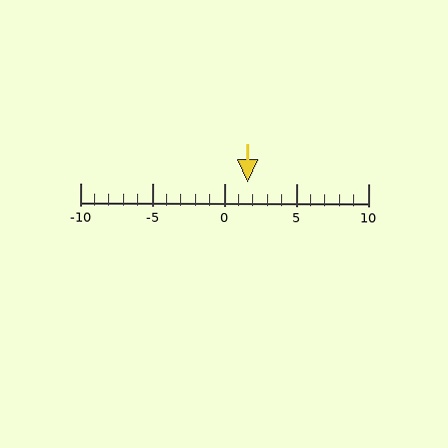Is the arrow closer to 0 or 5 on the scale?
The arrow is closer to 0.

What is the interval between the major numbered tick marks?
The major tick marks are spaced 5 units apart.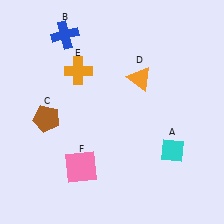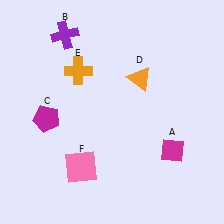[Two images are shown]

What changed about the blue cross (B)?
In Image 1, B is blue. In Image 2, it changed to purple.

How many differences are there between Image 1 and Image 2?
There are 3 differences between the two images.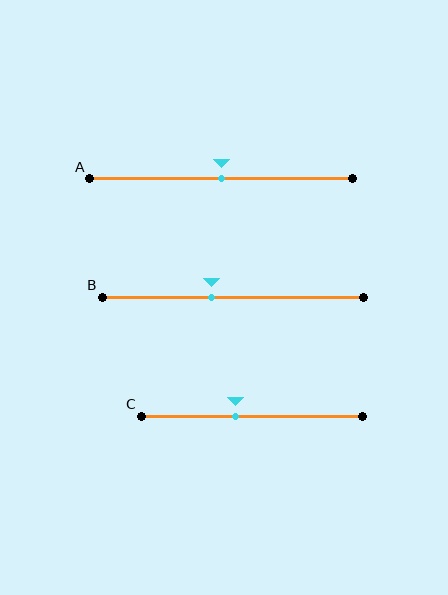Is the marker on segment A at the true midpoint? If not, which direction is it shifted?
Yes, the marker on segment A is at the true midpoint.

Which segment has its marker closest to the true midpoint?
Segment A has its marker closest to the true midpoint.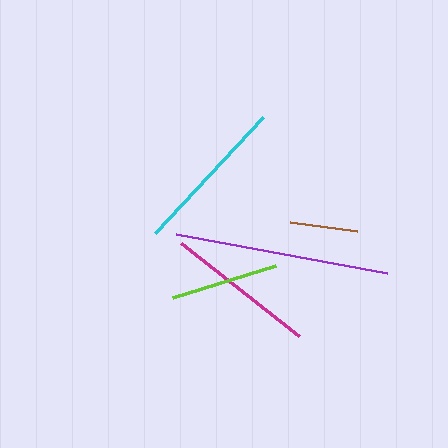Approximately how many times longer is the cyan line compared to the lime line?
The cyan line is approximately 1.5 times the length of the lime line.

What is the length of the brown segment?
The brown segment is approximately 67 pixels long.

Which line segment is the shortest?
The brown line is the shortest at approximately 67 pixels.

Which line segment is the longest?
The purple line is the longest at approximately 215 pixels.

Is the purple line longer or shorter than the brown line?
The purple line is longer than the brown line.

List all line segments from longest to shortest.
From longest to shortest: purple, cyan, magenta, lime, brown.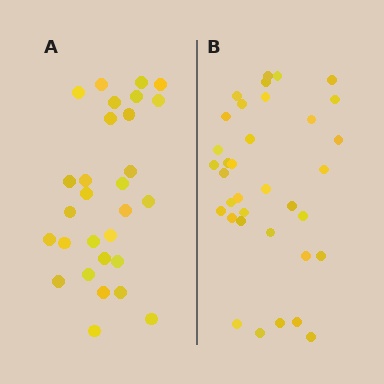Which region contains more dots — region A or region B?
Region B (the right region) has more dots.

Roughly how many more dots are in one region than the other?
Region B has about 6 more dots than region A.